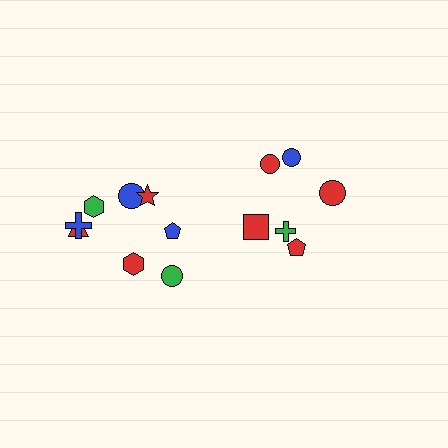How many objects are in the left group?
There are 8 objects.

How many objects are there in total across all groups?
There are 14 objects.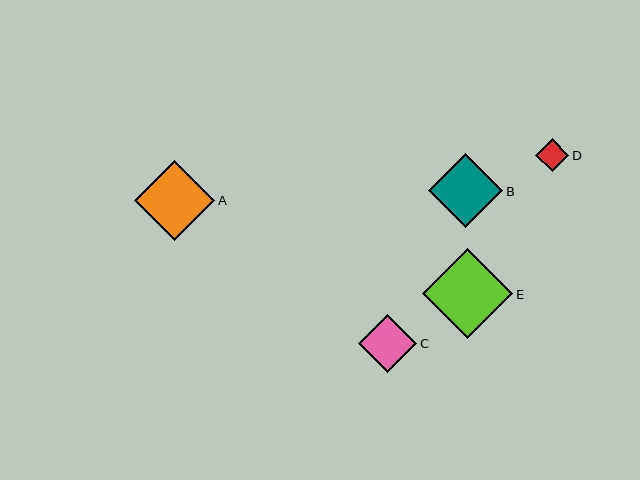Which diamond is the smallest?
Diamond D is the smallest with a size of approximately 33 pixels.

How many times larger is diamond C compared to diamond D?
Diamond C is approximately 1.8 times the size of diamond D.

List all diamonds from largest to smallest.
From largest to smallest: E, A, B, C, D.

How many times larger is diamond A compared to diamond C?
Diamond A is approximately 1.4 times the size of diamond C.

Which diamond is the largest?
Diamond E is the largest with a size of approximately 90 pixels.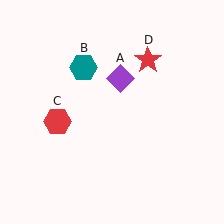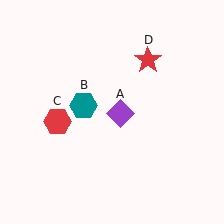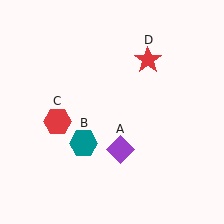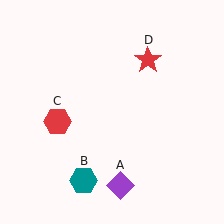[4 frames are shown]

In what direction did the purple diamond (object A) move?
The purple diamond (object A) moved down.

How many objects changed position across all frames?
2 objects changed position: purple diamond (object A), teal hexagon (object B).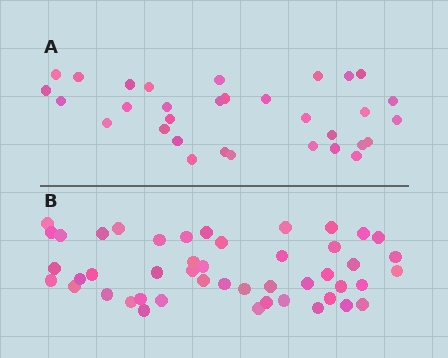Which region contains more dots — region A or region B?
Region B (the bottom region) has more dots.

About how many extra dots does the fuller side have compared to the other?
Region B has approximately 15 more dots than region A.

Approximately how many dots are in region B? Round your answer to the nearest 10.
About 50 dots. (The exact count is 47, which rounds to 50.)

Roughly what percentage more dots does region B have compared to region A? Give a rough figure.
About 45% more.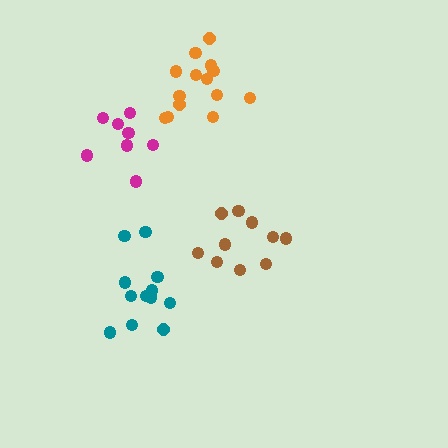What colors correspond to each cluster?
The clusters are colored: brown, magenta, teal, orange.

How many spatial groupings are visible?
There are 4 spatial groupings.